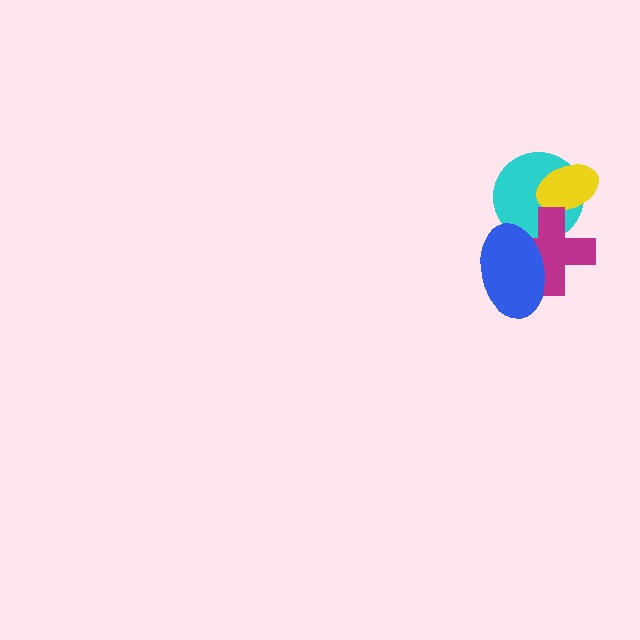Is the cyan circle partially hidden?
Yes, it is partially covered by another shape.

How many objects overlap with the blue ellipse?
2 objects overlap with the blue ellipse.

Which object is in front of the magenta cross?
The blue ellipse is in front of the magenta cross.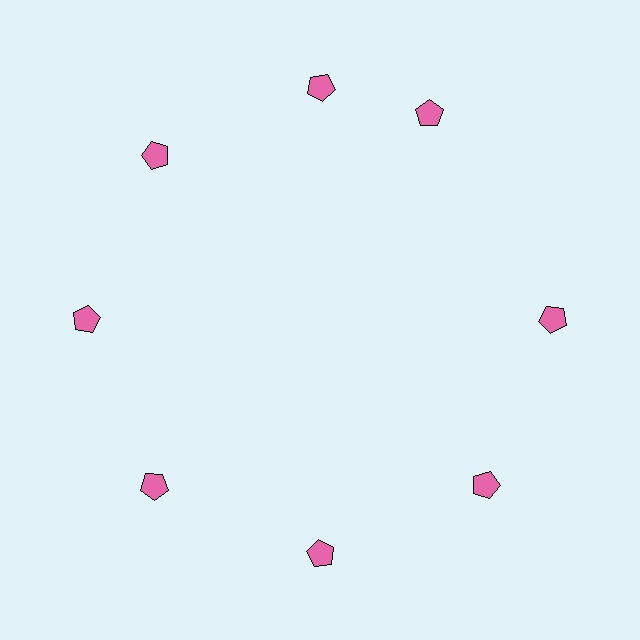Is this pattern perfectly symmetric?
No. The 8 pink pentagons are arranged in a ring, but one element near the 2 o'clock position is rotated out of alignment along the ring, breaking the 8-fold rotational symmetry.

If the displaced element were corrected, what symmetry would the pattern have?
It would have 8-fold rotational symmetry — the pattern would map onto itself every 45 degrees.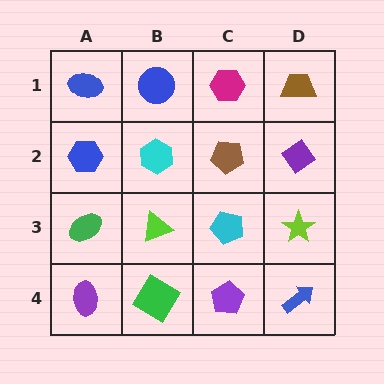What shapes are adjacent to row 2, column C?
A magenta hexagon (row 1, column C), a cyan pentagon (row 3, column C), a cyan hexagon (row 2, column B), a purple diamond (row 2, column D).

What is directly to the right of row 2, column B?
A brown pentagon.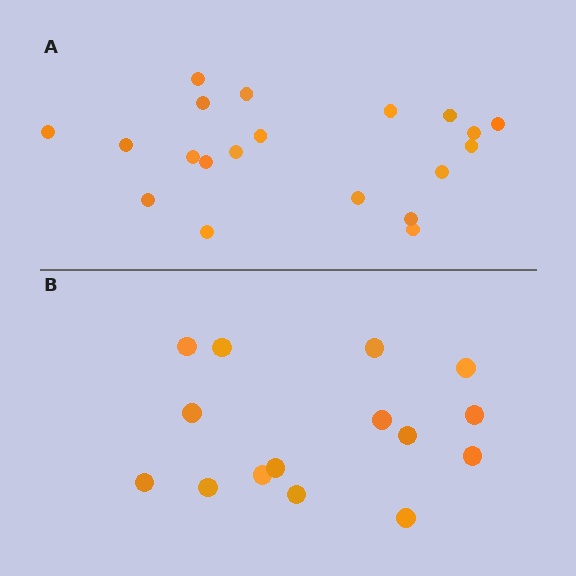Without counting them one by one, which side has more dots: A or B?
Region A (the top region) has more dots.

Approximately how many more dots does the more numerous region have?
Region A has about 5 more dots than region B.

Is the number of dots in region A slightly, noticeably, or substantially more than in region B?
Region A has noticeably more, but not dramatically so. The ratio is roughly 1.3 to 1.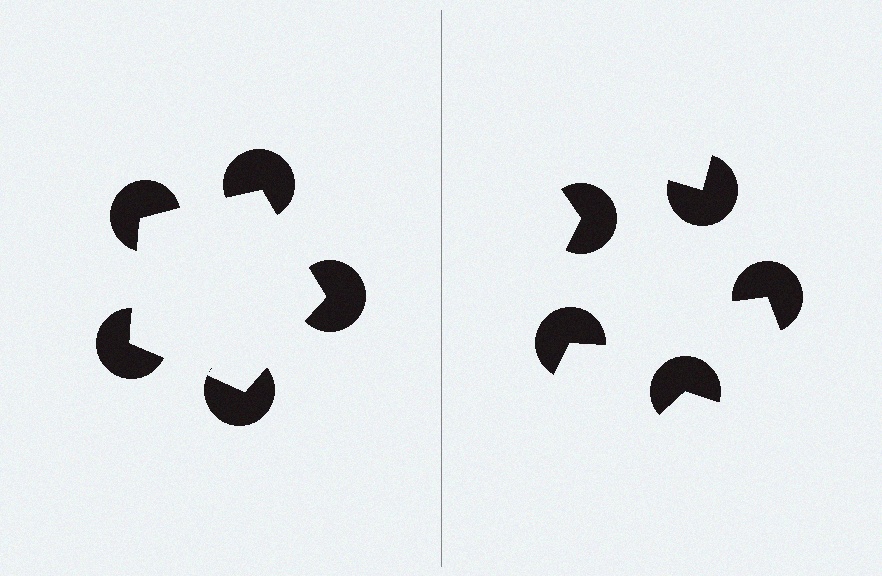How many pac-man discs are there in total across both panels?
10 — 5 on each side.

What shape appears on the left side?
An illusory pentagon.